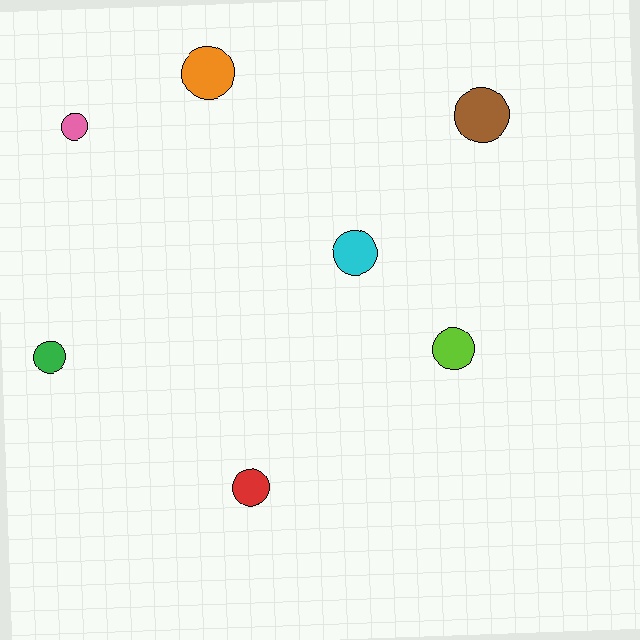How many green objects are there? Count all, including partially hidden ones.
There is 1 green object.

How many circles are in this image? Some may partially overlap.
There are 7 circles.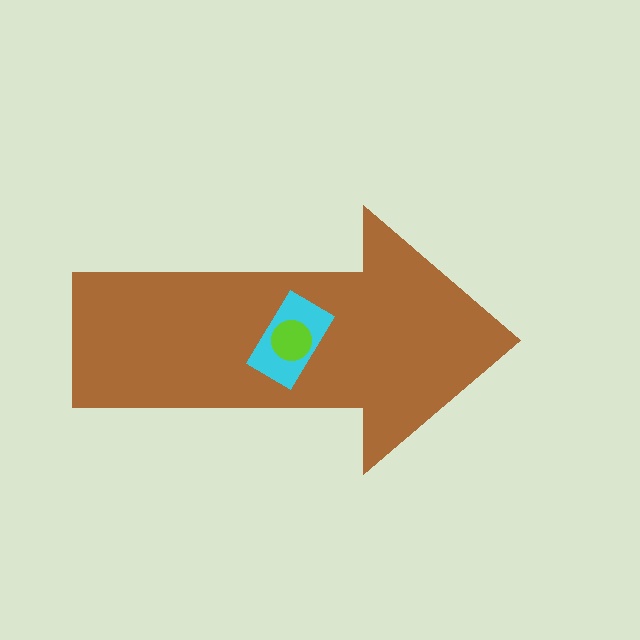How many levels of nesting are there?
3.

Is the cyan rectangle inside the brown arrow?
Yes.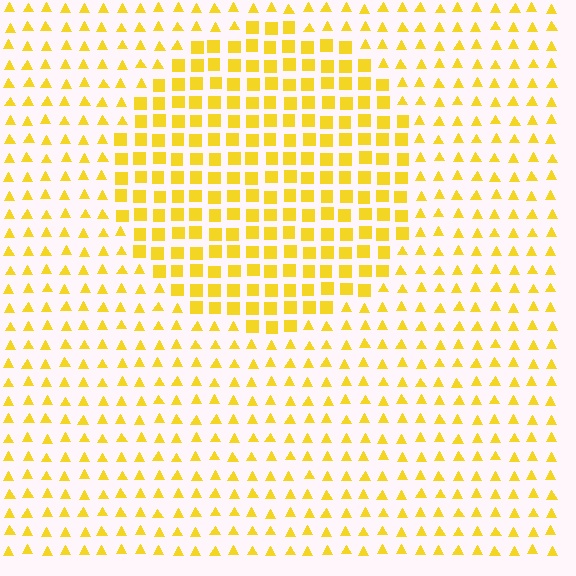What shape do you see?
I see a circle.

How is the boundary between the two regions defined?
The boundary is defined by a change in element shape: squares inside vs. triangles outside. All elements share the same color and spacing.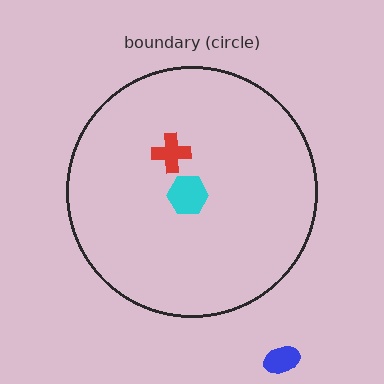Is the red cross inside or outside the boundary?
Inside.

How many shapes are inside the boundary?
3 inside, 1 outside.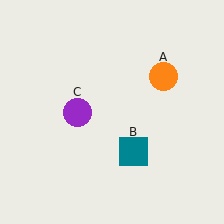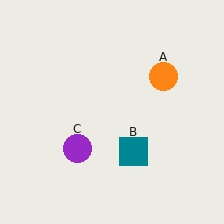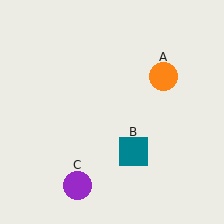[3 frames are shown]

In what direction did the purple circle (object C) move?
The purple circle (object C) moved down.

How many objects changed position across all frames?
1 object changed position: purple circle (object C).